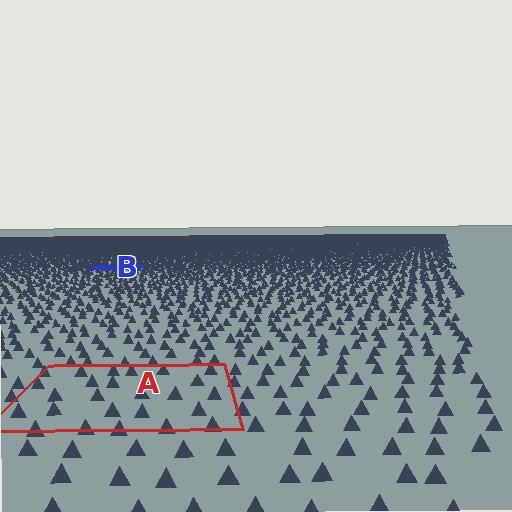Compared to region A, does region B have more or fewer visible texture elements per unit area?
Region B has more texture elements per unit area — they are packed more densely because it is farther away.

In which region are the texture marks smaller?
The texture marks are smaller in region B, because it is farther away.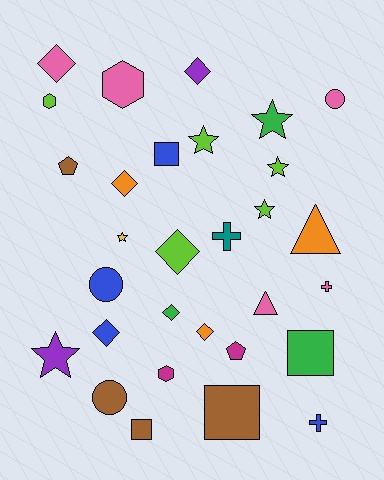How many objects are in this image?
There are 30 objects.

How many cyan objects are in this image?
There are no cyan objects.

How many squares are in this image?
There are 4 squares.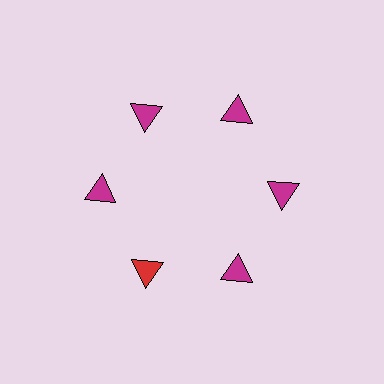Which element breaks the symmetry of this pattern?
The red triangle at roughly the 7 o'clock position breaks the symmetry. All other shapes are magenta triangles.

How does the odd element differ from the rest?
It has a different color: red instead of magenta.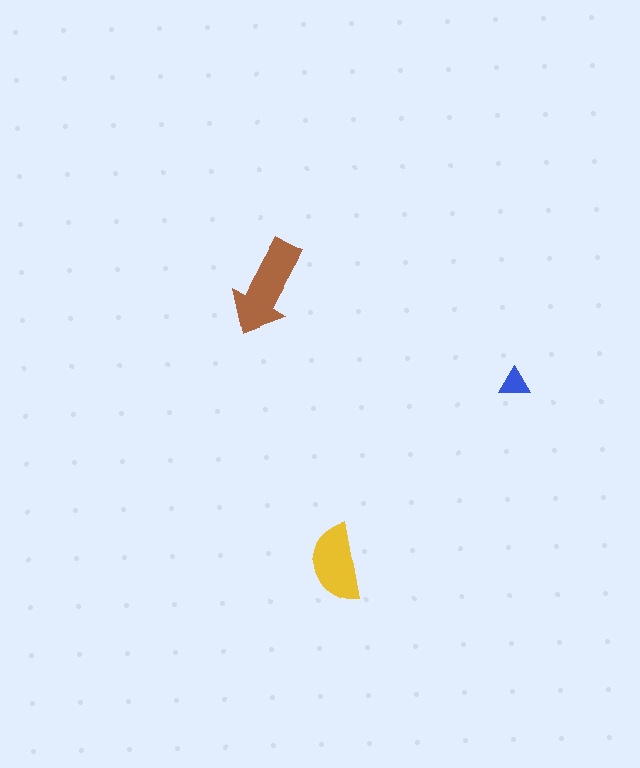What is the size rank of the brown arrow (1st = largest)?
1st.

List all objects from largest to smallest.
The brown arrow, the yellow semicircle, the blue triangle.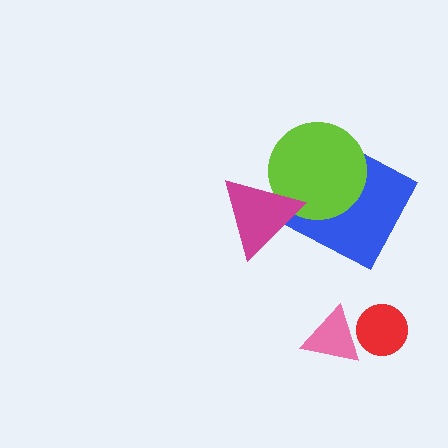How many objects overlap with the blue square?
1 object overlaps with the blue square.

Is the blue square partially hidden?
Yes, it is partially covered by another shape.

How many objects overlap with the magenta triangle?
1 object overlaps with the magenta triangle.